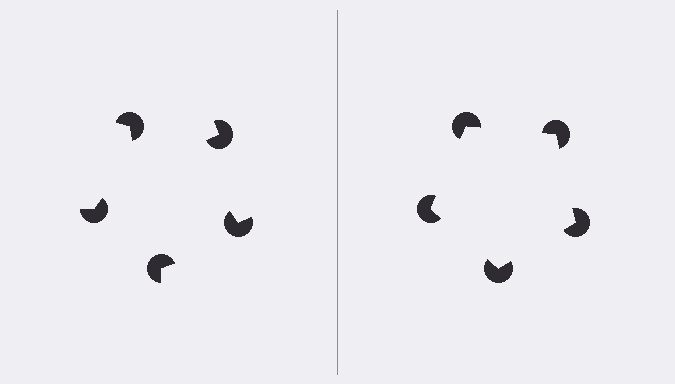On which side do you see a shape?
An illusory pentagon appears on the right side. On the left side the wedge cuts are rotated, so no coherent shape forms.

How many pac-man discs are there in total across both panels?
10 — 5 on each side.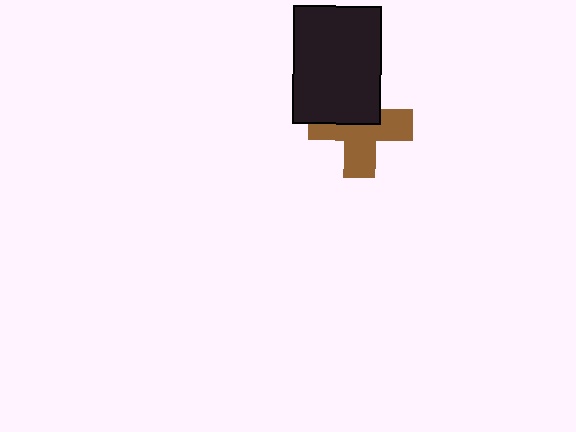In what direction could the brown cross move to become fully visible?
The brown cross could move down. That would shift it out from behind the black rectangle entirely.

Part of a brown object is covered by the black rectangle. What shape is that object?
It is a cross.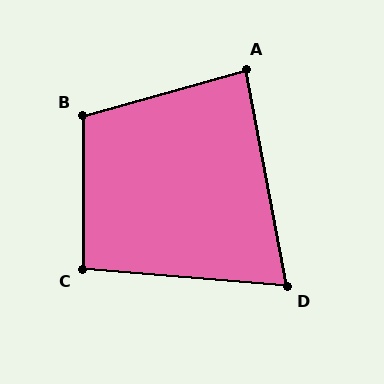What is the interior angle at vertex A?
Approximately 85 degrees (approximately right).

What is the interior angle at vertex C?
Approximately 95 degrees (approximately right).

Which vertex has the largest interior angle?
B, at approximately 105 degrees.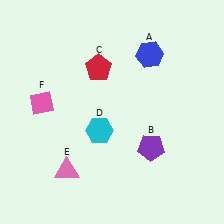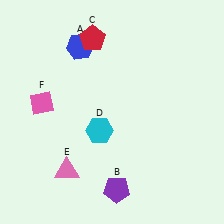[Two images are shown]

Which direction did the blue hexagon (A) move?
The blue hexagon (A) moved left.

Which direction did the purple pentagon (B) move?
The purple pentagon (B) moved down.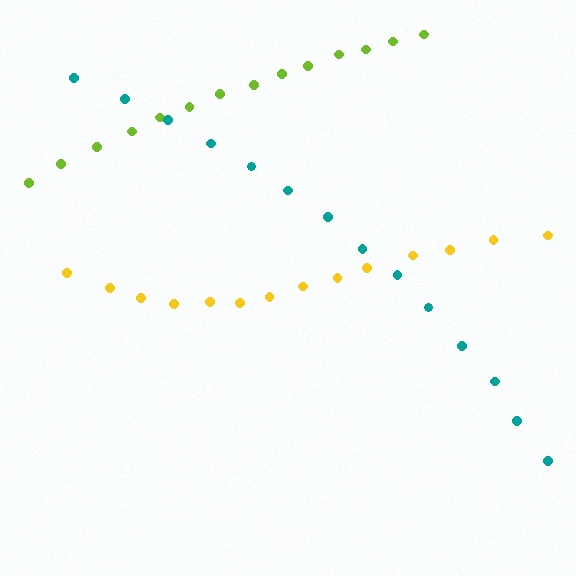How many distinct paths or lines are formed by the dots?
There are 3 distinct paths.